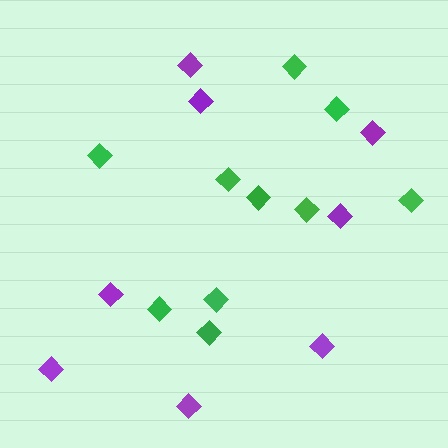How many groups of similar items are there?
There are 2 groups: one group of green diamonds (10) and one group of purple diamonds (8).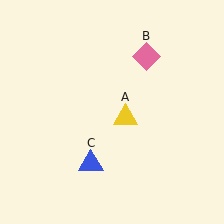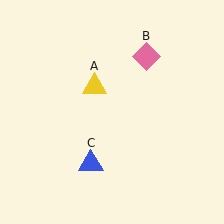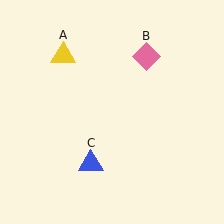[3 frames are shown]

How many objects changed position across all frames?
1 object changed position: yellow triangle (object A).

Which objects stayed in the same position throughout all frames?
Pink diamond (object B) and blue triangle (object C) remained stationary.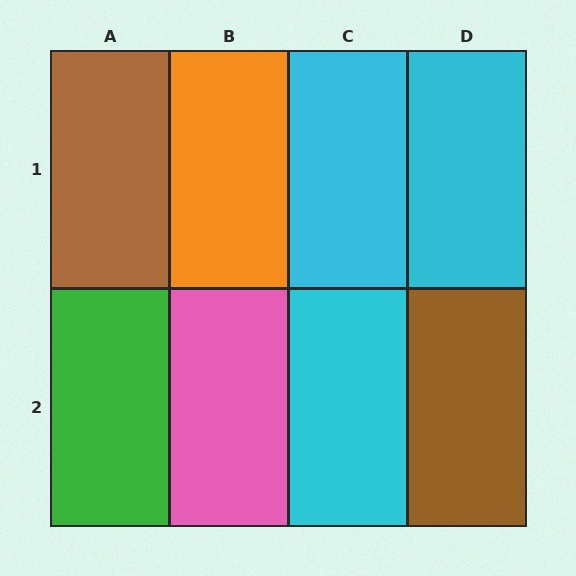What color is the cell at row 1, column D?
Cyan.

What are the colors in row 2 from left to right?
Green, pink, cyan, brown.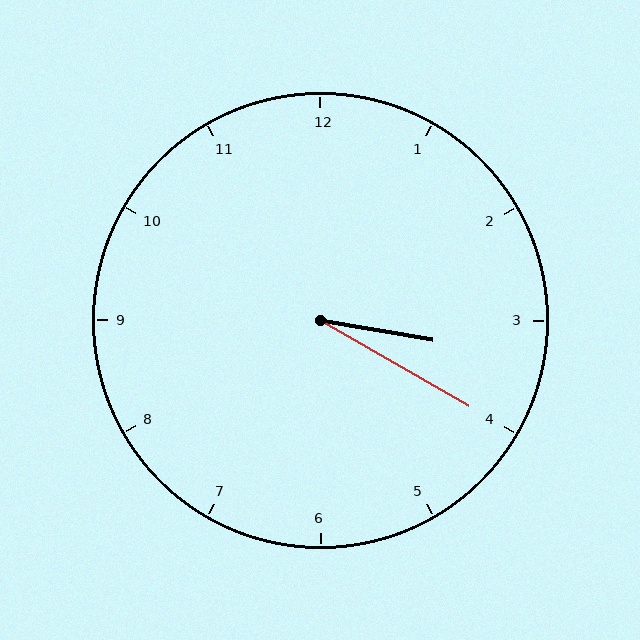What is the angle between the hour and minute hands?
Approximately 20 degrees.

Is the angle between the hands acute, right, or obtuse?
It is acute.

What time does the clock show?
3:20.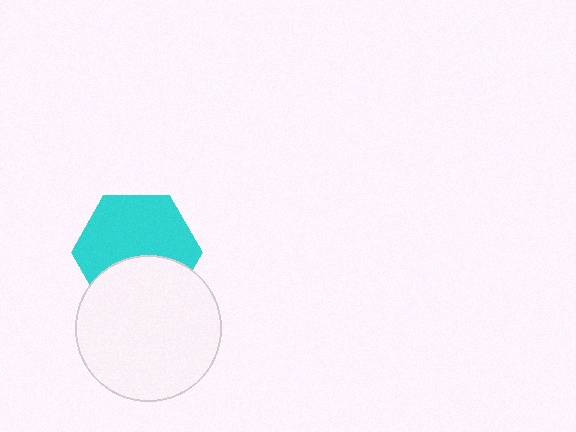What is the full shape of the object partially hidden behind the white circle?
The partially hidden object is a cyan hexagon.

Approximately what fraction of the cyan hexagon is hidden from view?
Roughly 38% of the cyan hexagon is hidden behind the white circle.